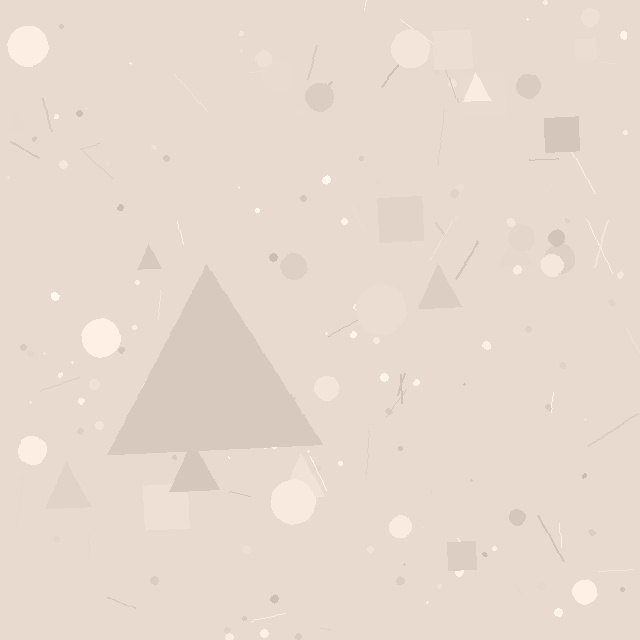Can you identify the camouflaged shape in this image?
The camouflaged shape is a triangle.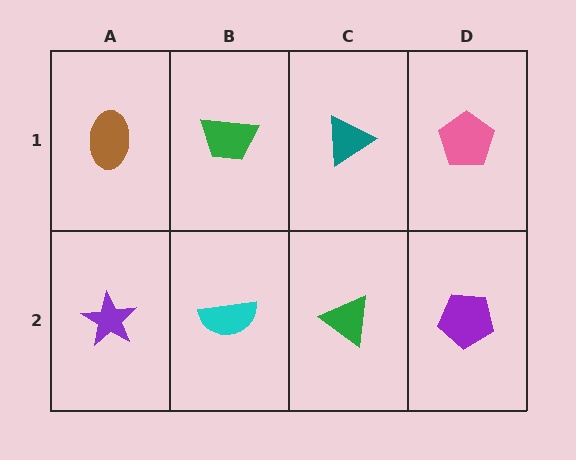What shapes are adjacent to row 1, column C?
A green triangle (row 2, column C), a green trapezoid (row 1, column B), a pink pentagon (row 1, column D).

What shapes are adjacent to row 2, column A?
A brown ellipse (row 1, column A), a cyan semicircle (row 2, column B).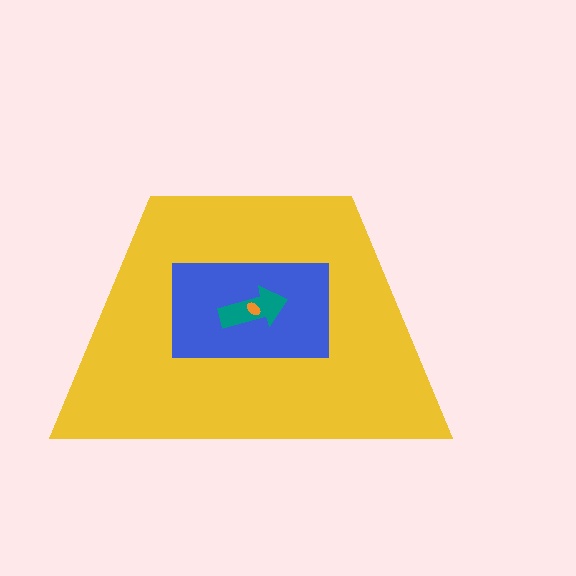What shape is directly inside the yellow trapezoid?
The blue rectangle.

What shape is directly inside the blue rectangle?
The teal arrow.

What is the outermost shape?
The yellow trapezoid.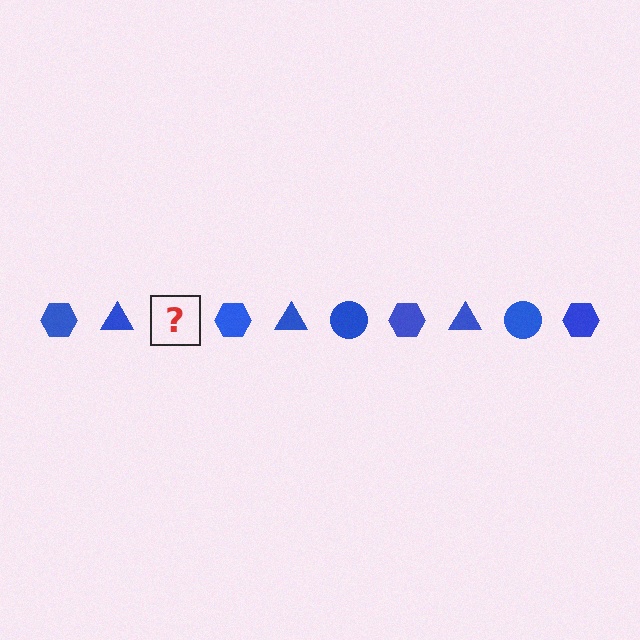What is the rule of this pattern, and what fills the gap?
The rule is that the pattern cycles through hexagon, triangle, circle shapes in blue. The gap should be filled with a blue circle.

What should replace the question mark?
The question mark should be replaced with a blue circle.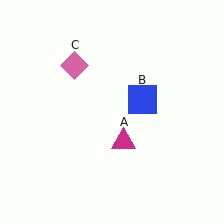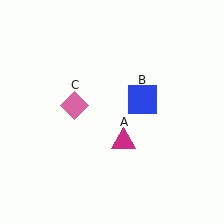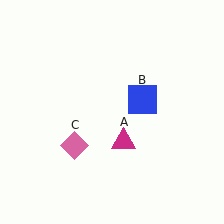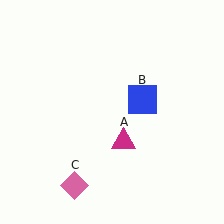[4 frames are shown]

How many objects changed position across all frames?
1 object changed position: pink diamond (object C).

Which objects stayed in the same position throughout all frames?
Magenta triangle (object A) and blue square (object B) remained stationary.